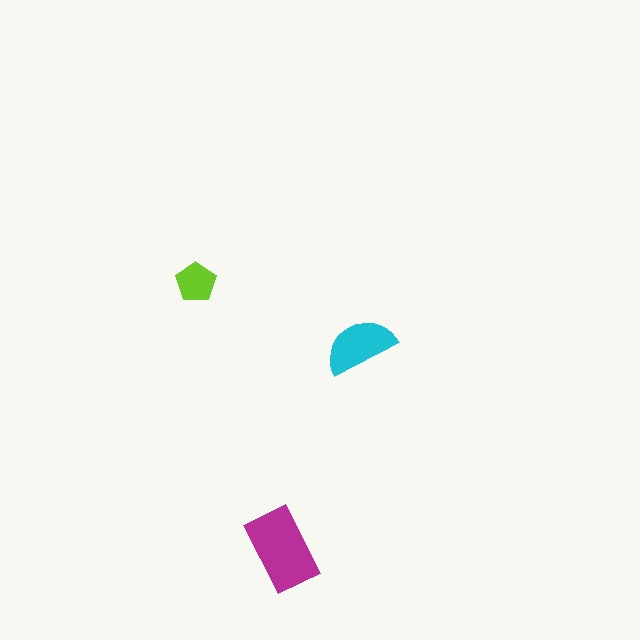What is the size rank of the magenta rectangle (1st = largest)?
1st.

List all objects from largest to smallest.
The magenta rectangle, the cyan semicircle, the lime pentagon.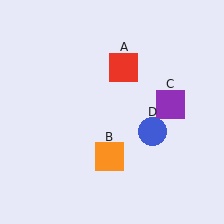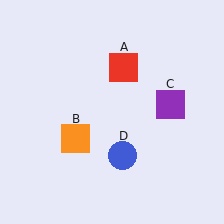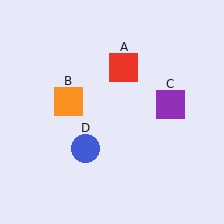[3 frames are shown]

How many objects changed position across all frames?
2 objects changed position: orange square (object B), blue circle (object D).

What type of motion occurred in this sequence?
The orange square (object B), blue circle (object D) rotated clockwise around the center of the scene.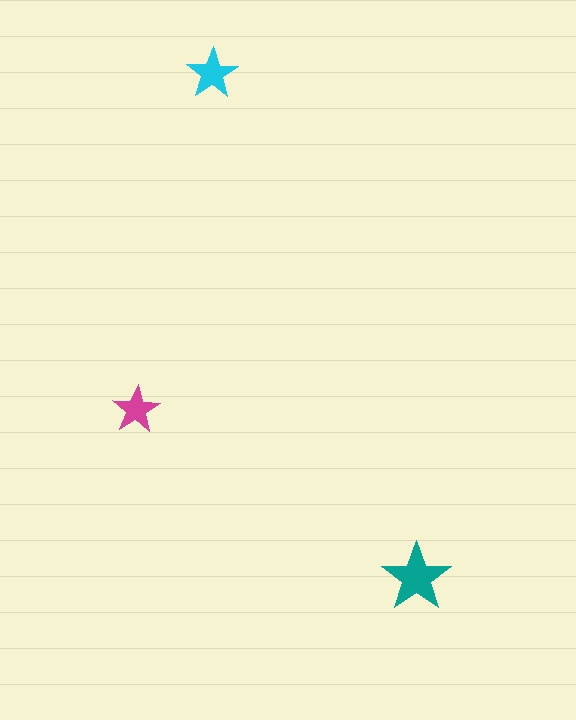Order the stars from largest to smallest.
the teal one, the cyan one, the magenta one.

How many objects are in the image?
There are 3 objects in the image.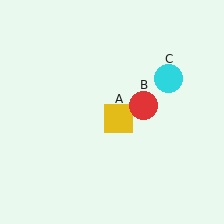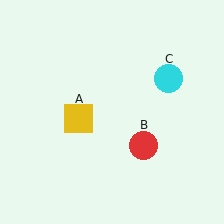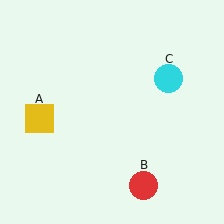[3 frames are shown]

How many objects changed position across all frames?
2 objects changed position: yellow square (object A), red circle (object B).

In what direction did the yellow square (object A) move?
The yellow square (object A) moved left.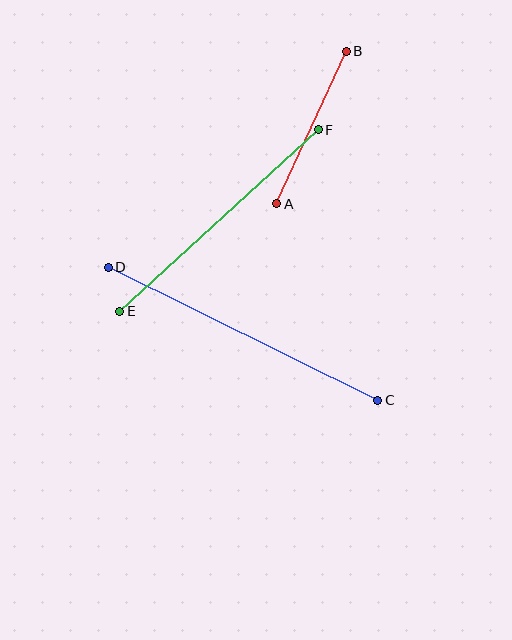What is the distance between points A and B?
The distance is approximately 168 pixels.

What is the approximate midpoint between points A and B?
The midpoint is at approximately (311, 127) pixels.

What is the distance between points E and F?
The distance is approximately 269 pixels.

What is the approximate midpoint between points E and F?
The midpoint is at approximately (219, 220) pixels.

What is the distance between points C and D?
The distance is approximately 300 pixels.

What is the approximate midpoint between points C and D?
The midpoint is at approximately (243, 334) pixels.